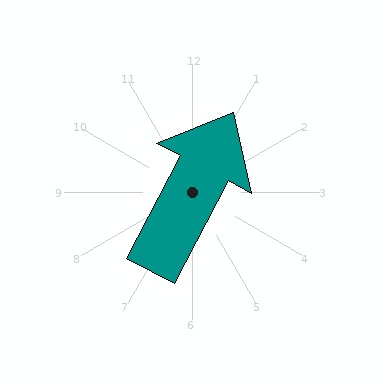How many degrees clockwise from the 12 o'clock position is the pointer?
Approximately 28 degrees.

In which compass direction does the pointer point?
Northeast.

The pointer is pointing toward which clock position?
Roughly 1 o'clock.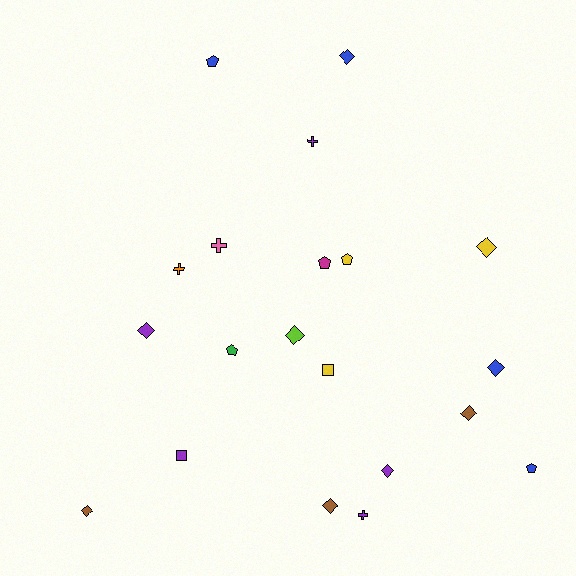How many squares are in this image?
There are 2 squares.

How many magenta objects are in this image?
There is 1 magenta object.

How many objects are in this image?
There are 20 objects.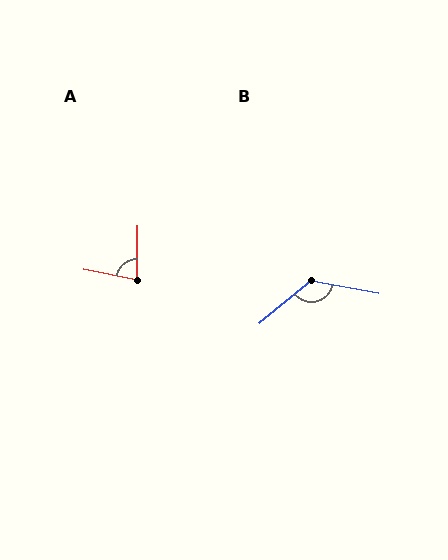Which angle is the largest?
B, at approximately 129 degrees.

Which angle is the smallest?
A, at approximately 79 degrees.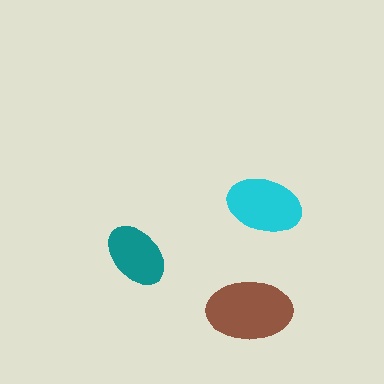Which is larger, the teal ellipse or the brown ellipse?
The brown one.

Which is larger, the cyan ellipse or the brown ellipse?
The brown one.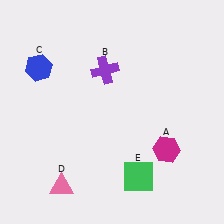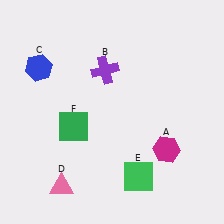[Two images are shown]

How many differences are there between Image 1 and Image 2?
There is 1 difference between the two images.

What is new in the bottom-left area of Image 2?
A green square (F) was added in the bottom-left area of Image 2.